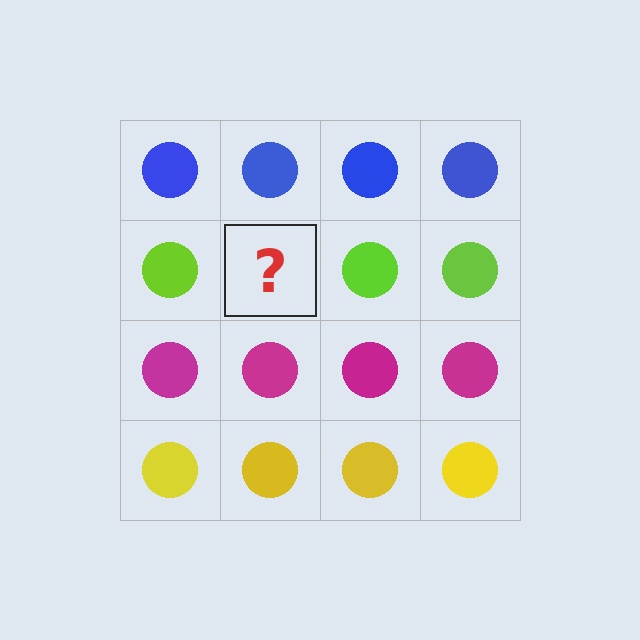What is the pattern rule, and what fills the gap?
The rule is that each row has a consistent color. The gap should be filled with a lime circle.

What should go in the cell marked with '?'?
The missing cell should contain a lime circle.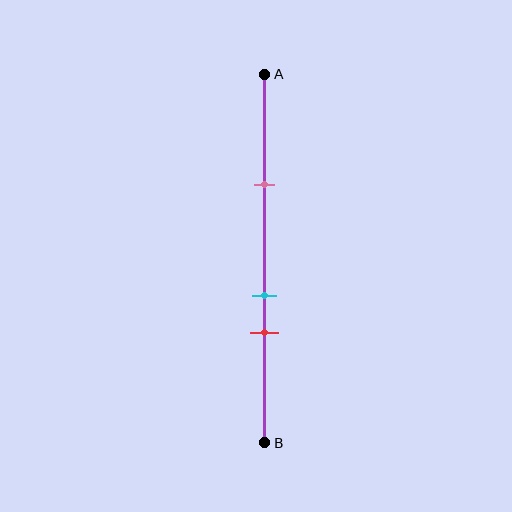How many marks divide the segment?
There are 3 marks dividing the segment.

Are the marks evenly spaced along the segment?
No, the marks are not evenly spaced.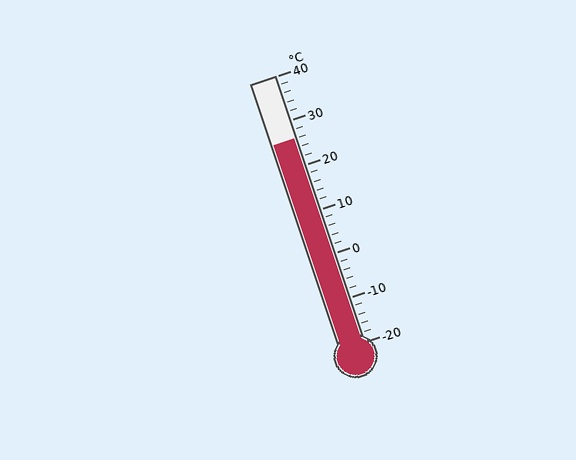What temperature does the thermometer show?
The thermometer shows approximately 26°C.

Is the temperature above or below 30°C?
The temperature is below 30°C.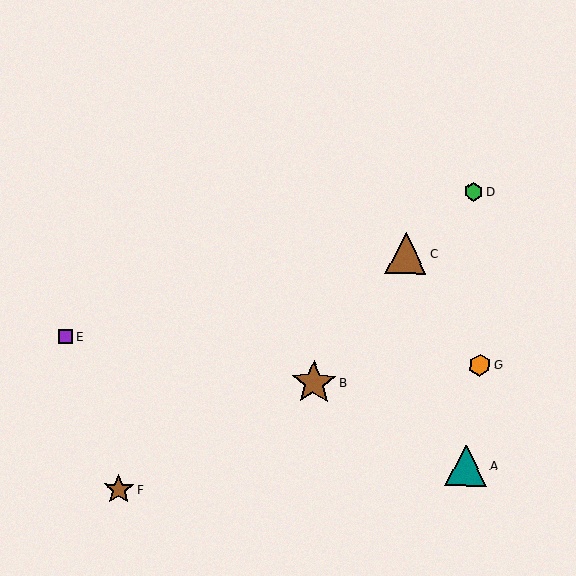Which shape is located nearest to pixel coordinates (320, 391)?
The brown star (labeled B) at (314, 383) is nearest to that location.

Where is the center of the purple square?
The center of the purple square is at (66, 336).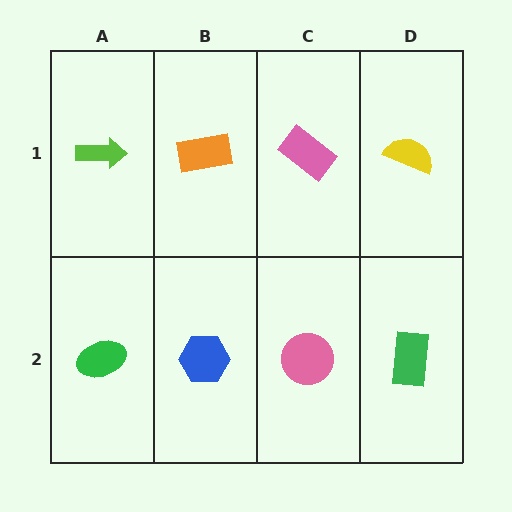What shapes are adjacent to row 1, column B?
A blue hexagon (row 2, column B), a lime arrow (row 1, column A), a pink rectangle (row 1, column C).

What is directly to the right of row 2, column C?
A green rectangle.